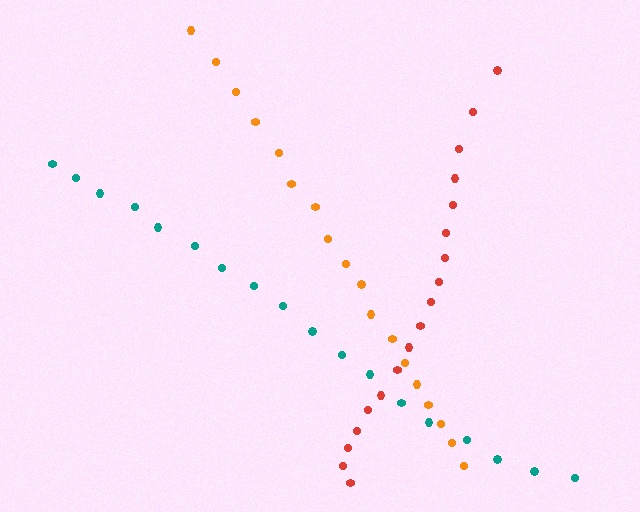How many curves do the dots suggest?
There are 3 distinct paths.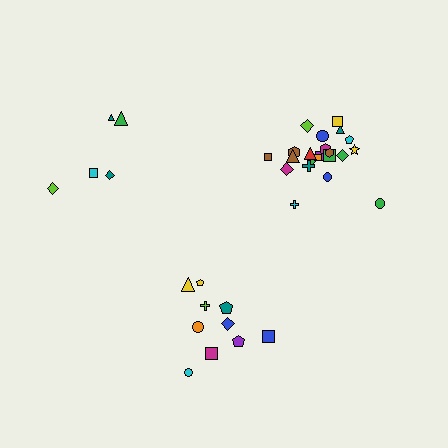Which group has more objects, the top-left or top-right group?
The top-right group.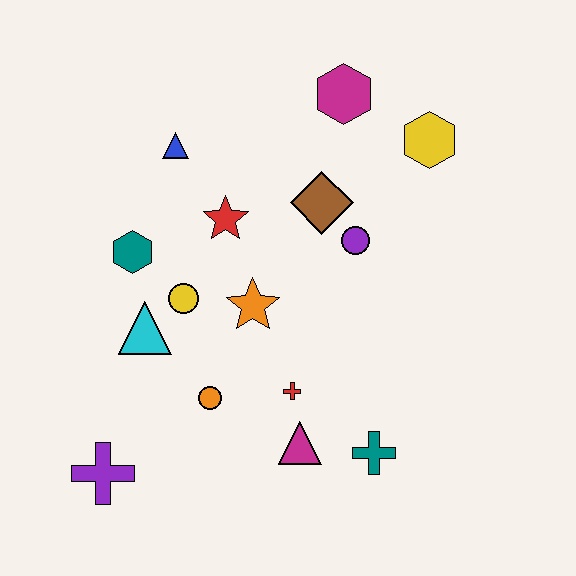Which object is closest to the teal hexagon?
The yellow circle is closest to the teal hexagon.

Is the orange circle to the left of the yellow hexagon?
Yes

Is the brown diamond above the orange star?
Yes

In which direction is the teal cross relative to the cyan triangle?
The teal cross is to the right of the cyan triangle.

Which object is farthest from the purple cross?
The yellow hexagon is farthest from the purple cross.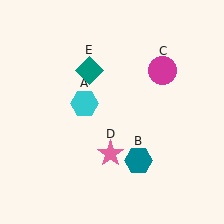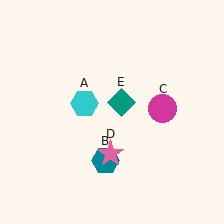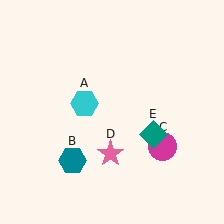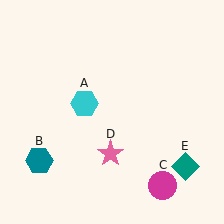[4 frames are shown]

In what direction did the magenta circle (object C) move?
The magenta circle (object C) moved down.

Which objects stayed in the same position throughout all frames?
Cyan hexagon (object A) and pink star (object D) remained stationary.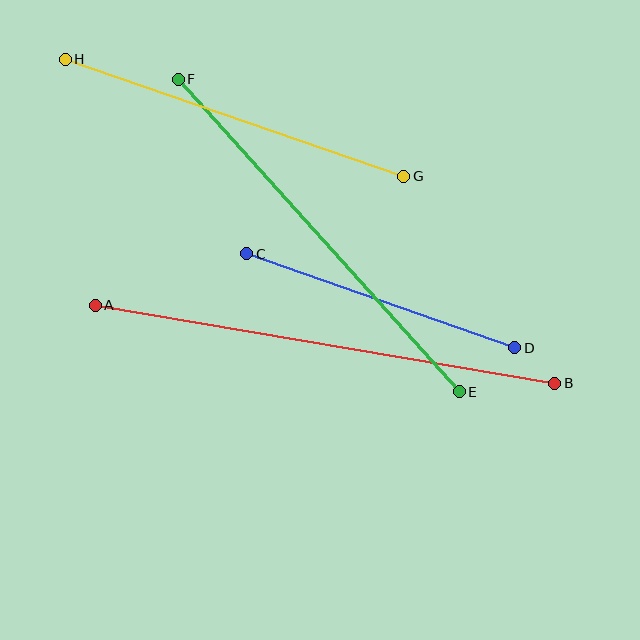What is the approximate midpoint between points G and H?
The midpoint is at approximately (235, 118) pixels.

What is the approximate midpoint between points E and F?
The midpoint is at approximately (319, 236) pixels.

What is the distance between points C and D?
The distance is approximately 284 pixels.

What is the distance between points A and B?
The distance is approximately 466 pixels.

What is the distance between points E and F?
The distance is approximately 420 pixels.